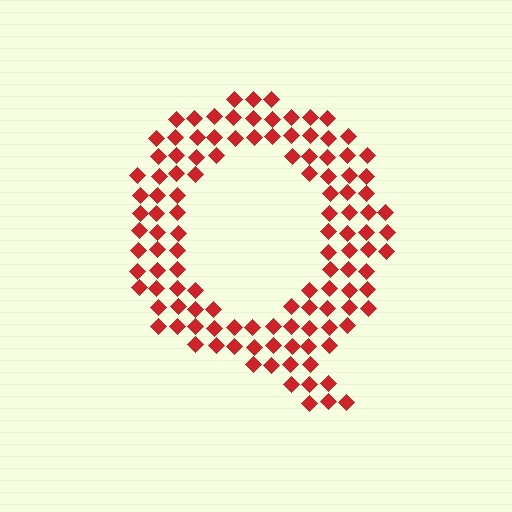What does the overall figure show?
The overall figure shows the letter Q.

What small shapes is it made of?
It is made of small diamonds.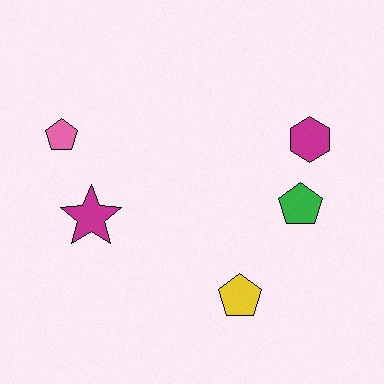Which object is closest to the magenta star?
The pink pentagon is closest to the magenta star.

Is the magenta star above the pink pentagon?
No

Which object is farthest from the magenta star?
The magenta hexagon is farthest from the magenta star.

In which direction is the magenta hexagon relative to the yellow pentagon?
The magenta hexagon is above the yellow pentagon.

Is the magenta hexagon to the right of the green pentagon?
Yes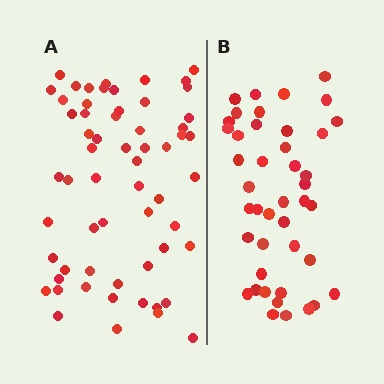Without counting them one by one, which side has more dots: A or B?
Region A (the left region) has more dots.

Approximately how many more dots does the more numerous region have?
Region A has approximately 15 more dots than region B.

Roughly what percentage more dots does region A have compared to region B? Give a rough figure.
About 40% more.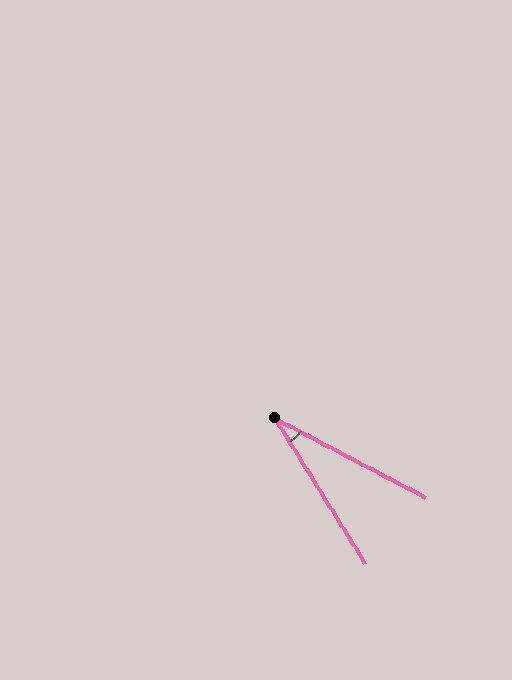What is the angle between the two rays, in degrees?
Approximately 31 degrees.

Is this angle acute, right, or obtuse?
It is acute.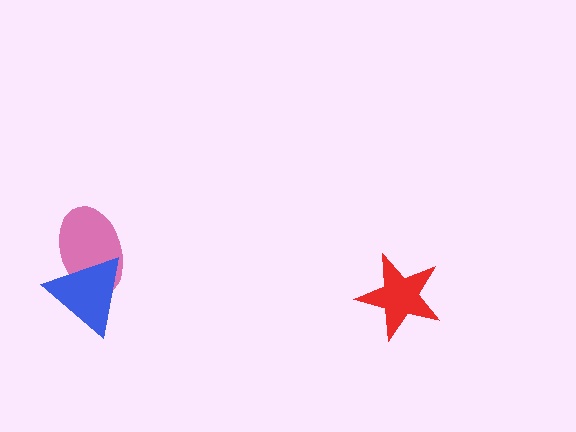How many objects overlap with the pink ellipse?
1 object overlaps with the pink ellipse.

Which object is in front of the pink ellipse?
The blue triangle is in front of the pink ellipse.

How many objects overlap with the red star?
0 objects overlap with the red star.